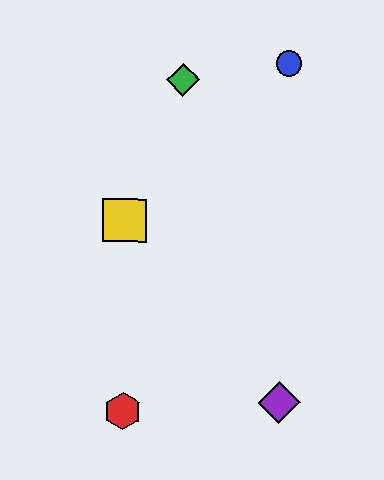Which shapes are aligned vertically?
The red hexagon, the yellow square are aligned vertically.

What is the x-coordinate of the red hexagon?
The red hexagon is at x≈123.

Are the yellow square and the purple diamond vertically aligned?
No, the yellow square is at x≈125 and the purple diamond is at x≈279.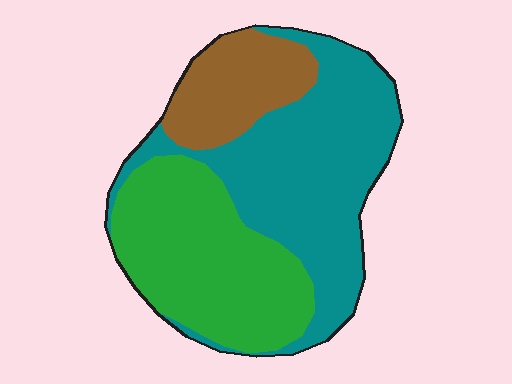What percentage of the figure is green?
Green takes up about three eighths (3/8) of the figure.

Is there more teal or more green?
Teal.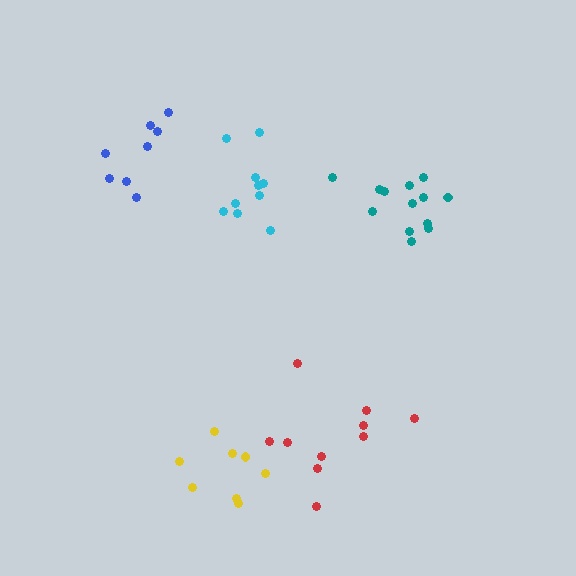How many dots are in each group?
Group 1: 8 dots, Group 2: 13 dots, Group 3: 8 dots, Group 4: 10 dots, Group 5: 10 dots (49 total).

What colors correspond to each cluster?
The clusters are colored: yellow, teal, blue, red, cyan.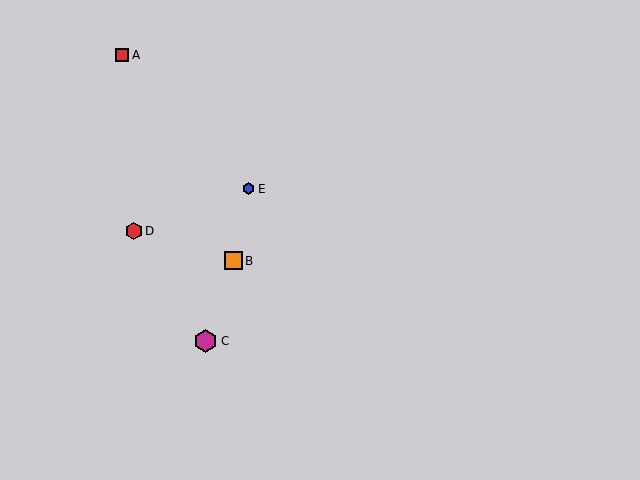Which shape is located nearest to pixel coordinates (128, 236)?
The red hexagon (labeled D) at (134, 231) is nearest to that location.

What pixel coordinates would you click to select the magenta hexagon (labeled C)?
Click at (206, 341) to select the magenta hexagon C.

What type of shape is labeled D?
Shape D is a red hexagon.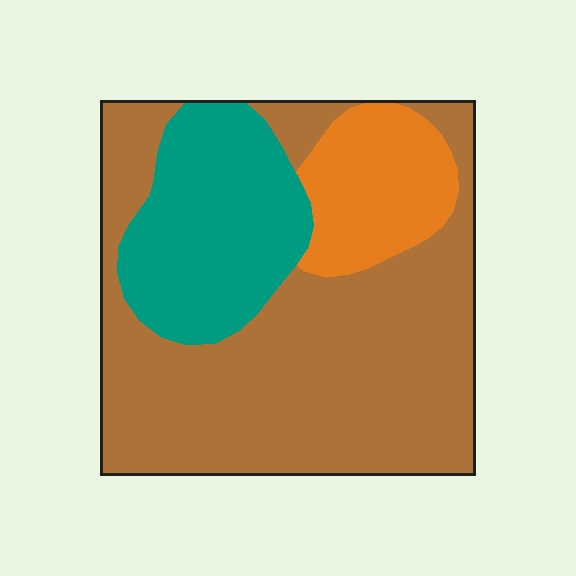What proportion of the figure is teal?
Teal takes up about one quarter (1/4) of the figure.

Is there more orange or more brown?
Brown.